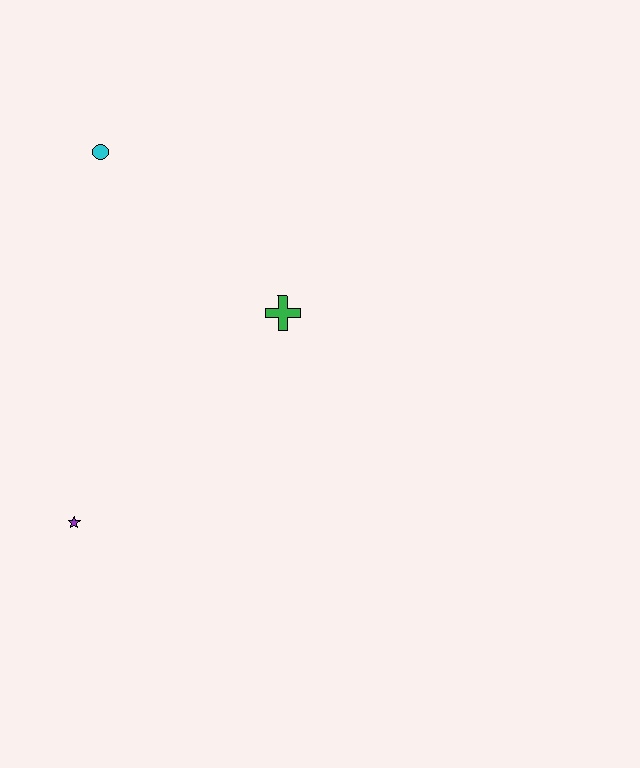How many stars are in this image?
There is 1 star.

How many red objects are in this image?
There are no red objects.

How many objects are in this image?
There are 3 objects.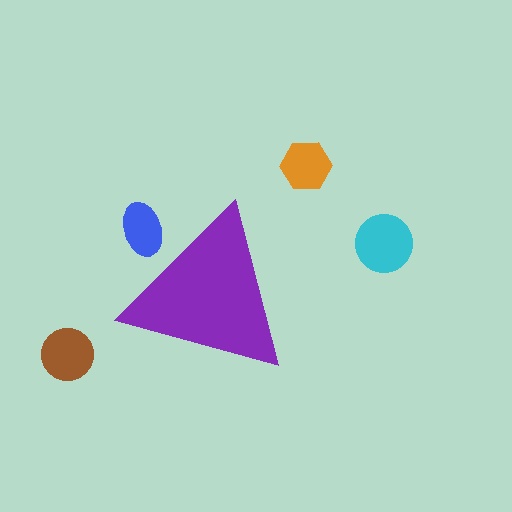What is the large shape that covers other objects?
A purple triangle.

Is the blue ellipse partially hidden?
Yes, the blue ellipse is partially hidden behind the purple triangle.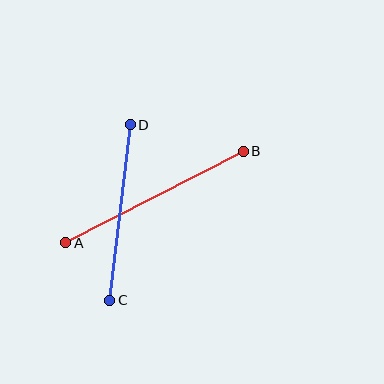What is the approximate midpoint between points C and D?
The midpoint is at approximately (120, 213) pixels.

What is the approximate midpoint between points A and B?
The midpoint is at approximately (154, 197) pixels.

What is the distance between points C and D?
The distance is approximately 177 pixels.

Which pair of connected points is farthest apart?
Points A and B are farthest apart.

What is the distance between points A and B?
The distance is approximately 200 pixels.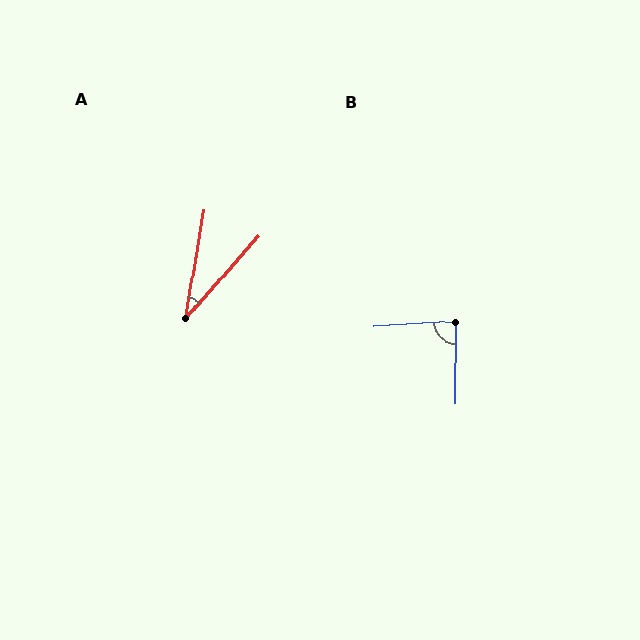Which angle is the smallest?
A, at approximately 32 degrees.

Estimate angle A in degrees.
Approximately 32 degrees.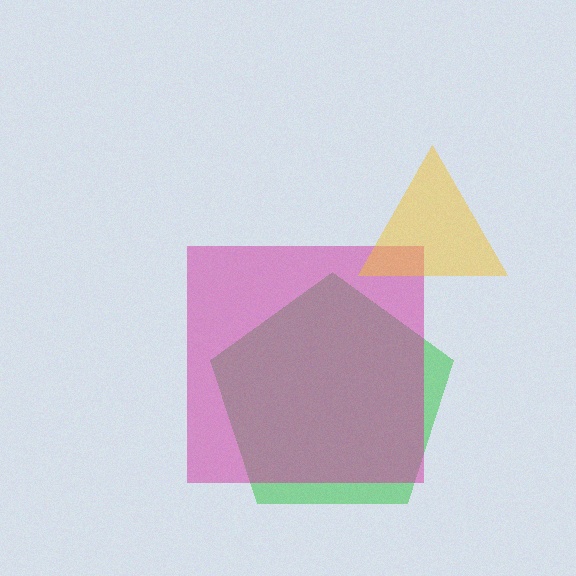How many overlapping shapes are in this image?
There are 3 overlapping shapes in the image.